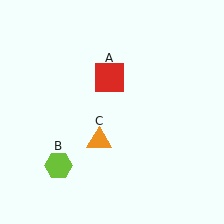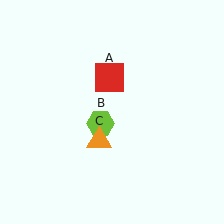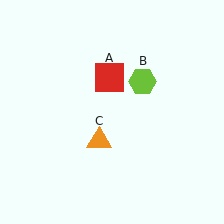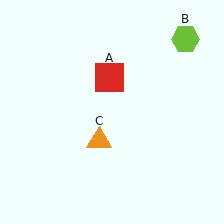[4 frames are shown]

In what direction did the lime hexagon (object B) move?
The lime hexagon (object B) moved up and to the right.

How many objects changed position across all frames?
1 object changed position: lime hexagon (object B).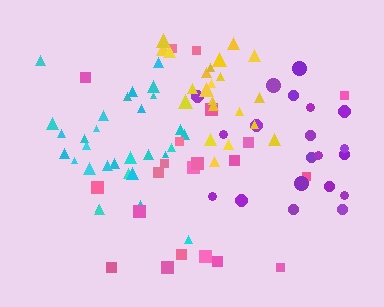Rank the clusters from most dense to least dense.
cyan, yellow, purple, pink.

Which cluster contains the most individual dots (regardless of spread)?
Cyan (31).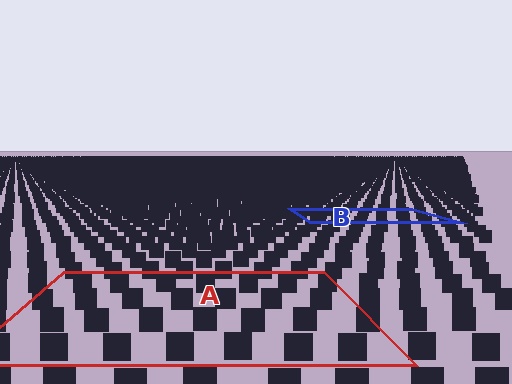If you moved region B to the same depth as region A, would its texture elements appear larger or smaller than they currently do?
They would appear larger. At a closer depth, the same texture elements are projected at a bigger on-screen size.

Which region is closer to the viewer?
Region A is closer. The texture elements there are larger and more spread out.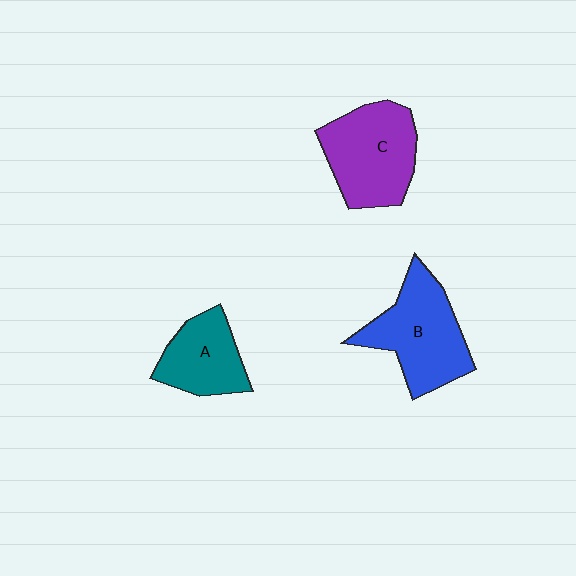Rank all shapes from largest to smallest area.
From largest to smallest: B (blue), C (purple), A (teal).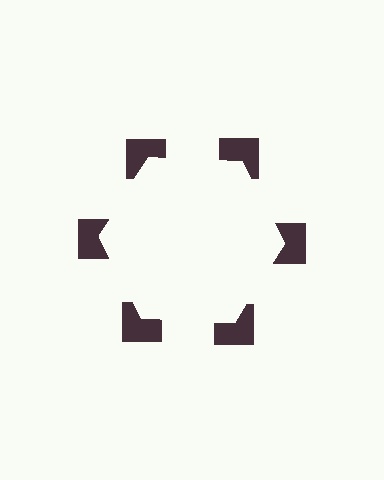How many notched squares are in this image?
There are 6 — one at each vertex of the illusory hexagon.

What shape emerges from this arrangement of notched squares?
An illusory hexagon — its edges are inferred from the aligned wedge cuts in the notched squares, not physically drawn.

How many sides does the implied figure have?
6 sides.